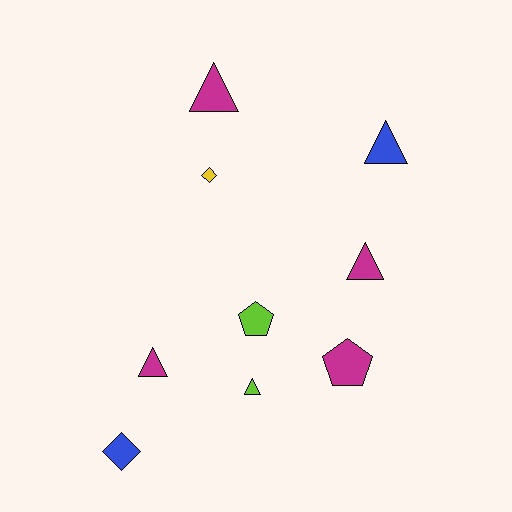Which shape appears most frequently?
Triangle, with 5 objects.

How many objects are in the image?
There are 9 objects.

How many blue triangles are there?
There is 1 blue triangle.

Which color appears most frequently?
Magenta, with 4 objects.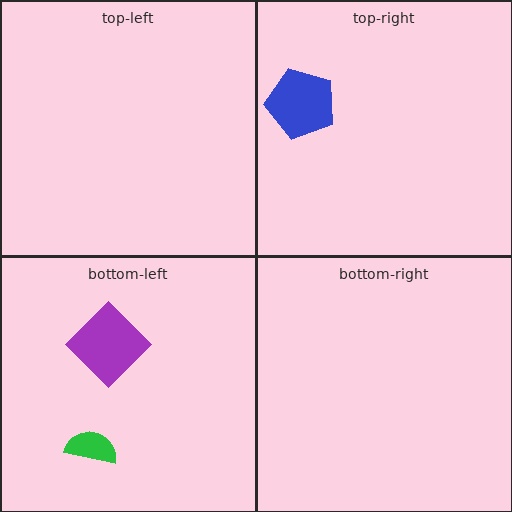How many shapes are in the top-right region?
1.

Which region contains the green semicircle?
The bottom-left region.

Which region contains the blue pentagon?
The top-right region.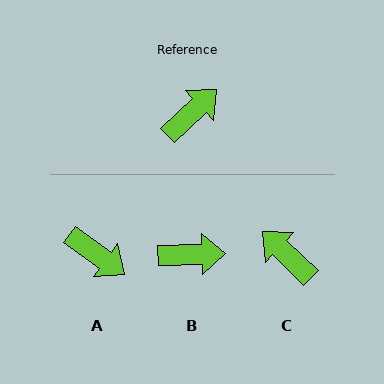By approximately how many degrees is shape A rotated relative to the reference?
Approximately 79 degrees clockwise.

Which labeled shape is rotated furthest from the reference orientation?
C, about 93 degrees away.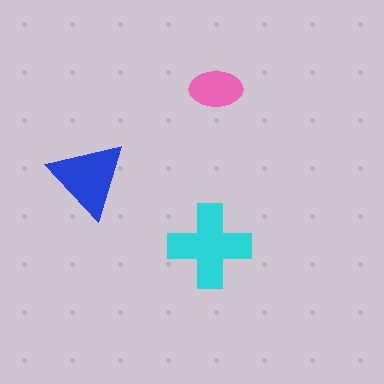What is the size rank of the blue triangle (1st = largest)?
2nd.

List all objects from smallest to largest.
The pink ellipse, the blue triangle, the cyan cross.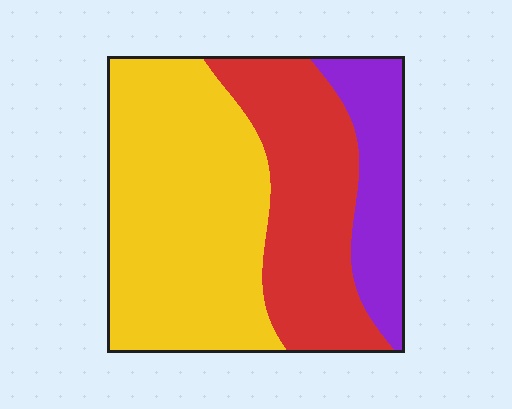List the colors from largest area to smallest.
From largest to smallest: yellow, red, purple.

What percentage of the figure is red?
Red covers about 30% of the figure.